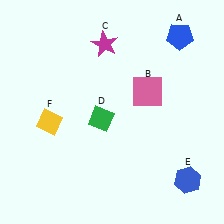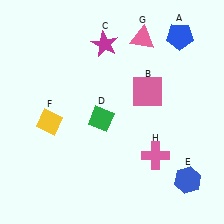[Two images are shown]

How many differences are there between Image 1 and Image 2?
There are 2 differences between the two images.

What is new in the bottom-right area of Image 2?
A pink cross (H) was added in the bottom-right area of Image 2.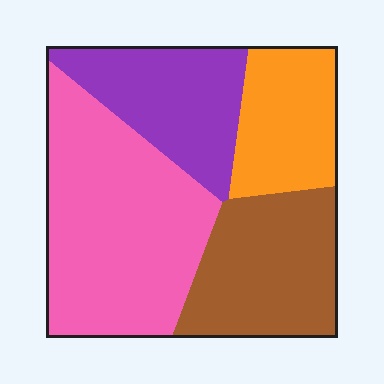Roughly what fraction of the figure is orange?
Orange covers 17% of the figure.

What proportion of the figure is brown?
Brown covers around 25% of the figure.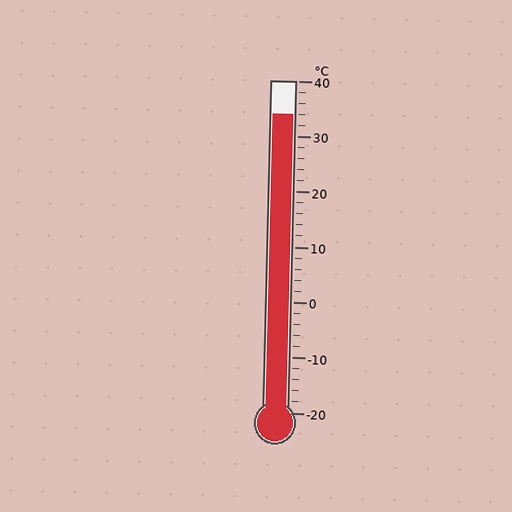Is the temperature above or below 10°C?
The temperature is above 10°C.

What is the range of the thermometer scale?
The thermometer scale ranges from -20°C to 40°C.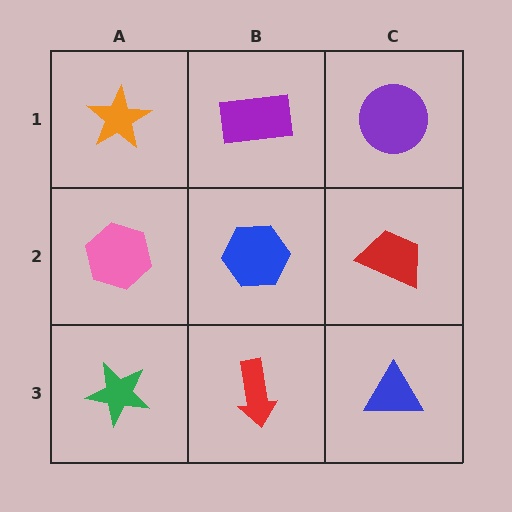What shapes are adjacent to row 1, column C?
A red trapezoid (row 2, column C), a purple rectangle (row 1, column B).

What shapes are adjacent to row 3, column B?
A blue hexagon (row 2, column B), a green star (row 3, column A), a blue triangle (row 3, column C).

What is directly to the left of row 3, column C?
A red arrow.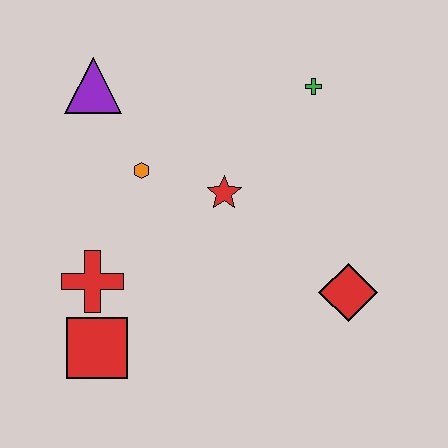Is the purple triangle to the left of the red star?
Yes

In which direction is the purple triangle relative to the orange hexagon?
The purple triangle is above the orange hexagon.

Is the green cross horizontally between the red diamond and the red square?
Yes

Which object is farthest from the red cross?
The green cross is farthest from the red cross.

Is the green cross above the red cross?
Yes